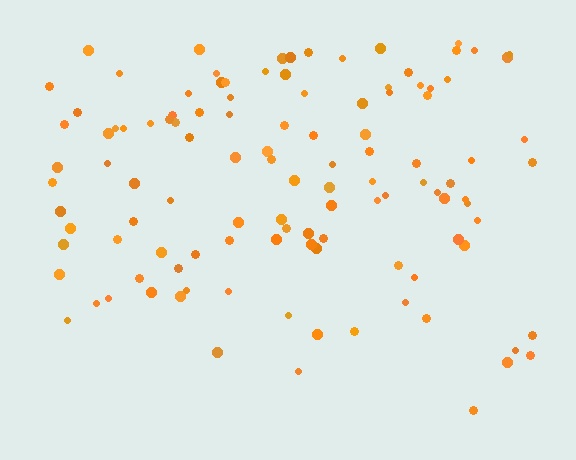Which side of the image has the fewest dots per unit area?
The bottom.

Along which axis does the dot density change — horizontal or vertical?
Vertical.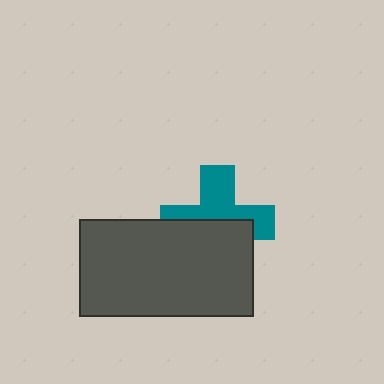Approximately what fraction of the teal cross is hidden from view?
Roughly 49% of the teal cross is hidden behind the dark gray rectangle.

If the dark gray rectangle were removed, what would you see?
You would see the complete teal cross.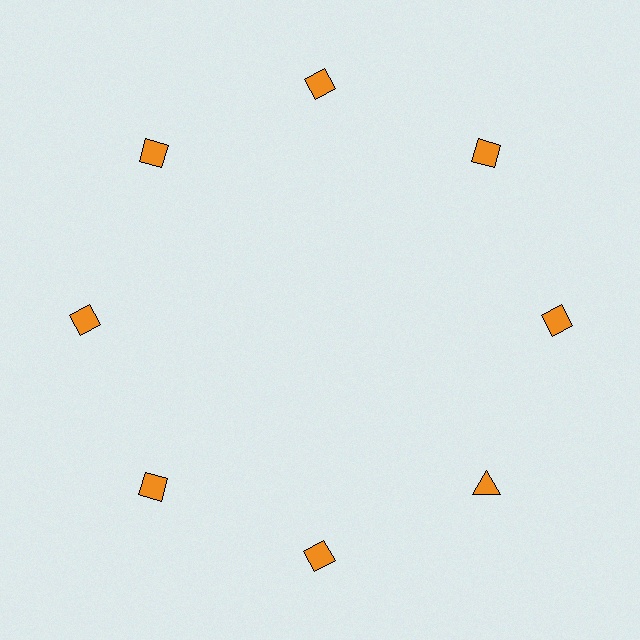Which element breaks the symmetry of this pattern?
The orange triangle at roughly the 4 o'clock position breaks the symmetry. All other shapes are orange diamonds.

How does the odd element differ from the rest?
It has a different shape: triangle instead of diamond.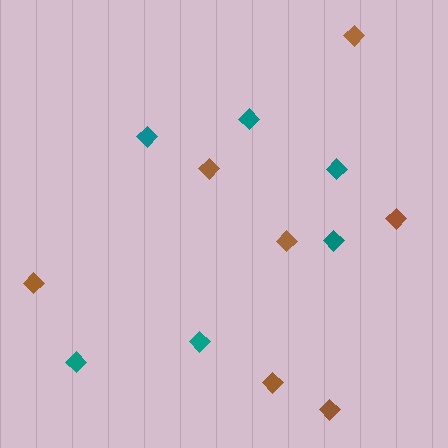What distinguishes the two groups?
There are 2 groups: one group of brown diamonds (7) and one group of teal diamonds (6).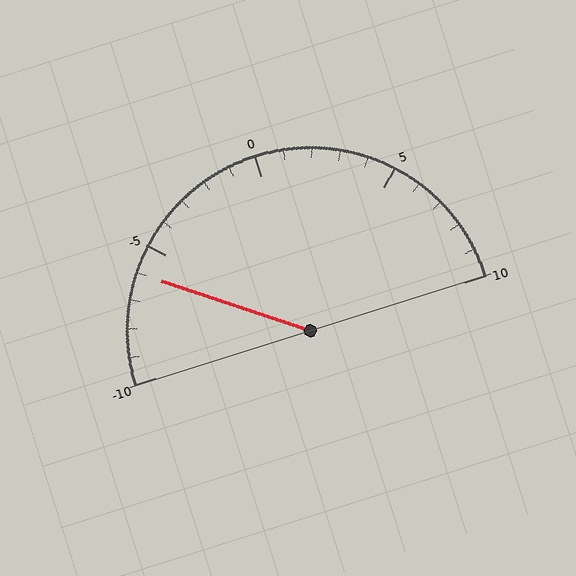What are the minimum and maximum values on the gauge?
The gauge ranges from -10 to 10.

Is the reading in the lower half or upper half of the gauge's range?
The reading is in the lower half of the range (-10 to 10).